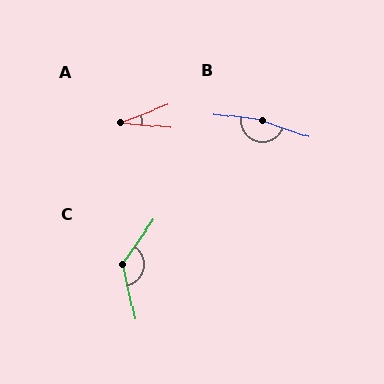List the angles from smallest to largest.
A (26°), C (133°), B (169°).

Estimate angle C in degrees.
Approximately 133 degrees.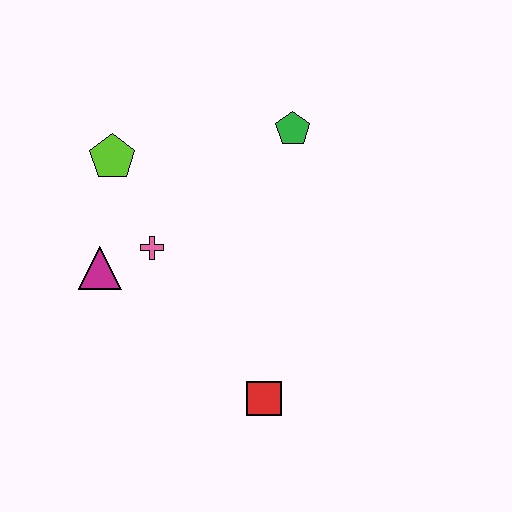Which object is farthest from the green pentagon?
The red square is farthest from the green pentagon.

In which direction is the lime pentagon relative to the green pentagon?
The lime pentagon is to the left of the green pentagon.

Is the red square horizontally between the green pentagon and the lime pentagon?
Yes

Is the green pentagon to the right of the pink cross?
Yes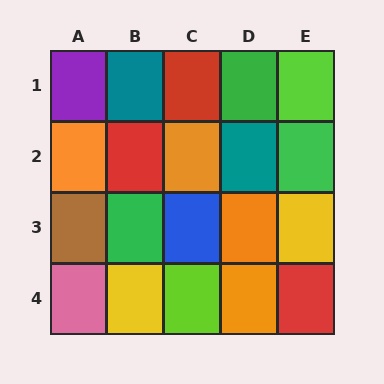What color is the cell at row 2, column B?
Red.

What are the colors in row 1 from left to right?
Purple, teal, red, green, lime.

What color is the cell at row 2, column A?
Orange.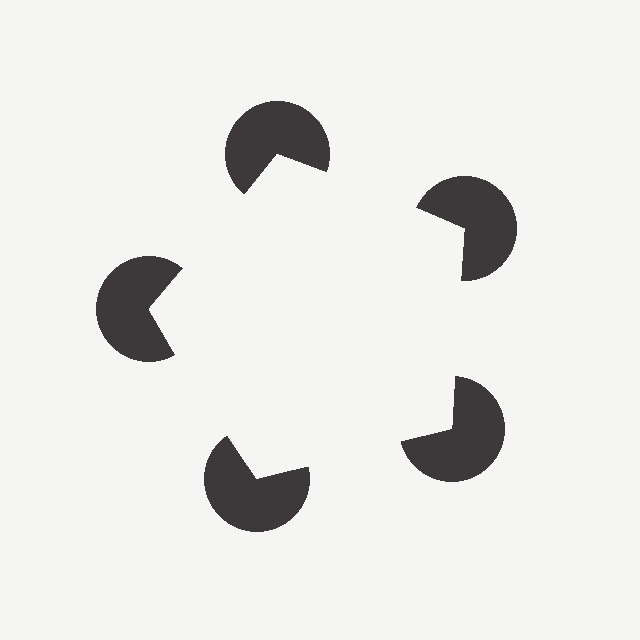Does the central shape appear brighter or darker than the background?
It typically appears slightly brighter than the background, even though no actual brightness change is drawn.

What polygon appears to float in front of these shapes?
An illusory pentagon — its edges are inferred from the aligned wedge cuts in the pac-man discs, not physically drawn.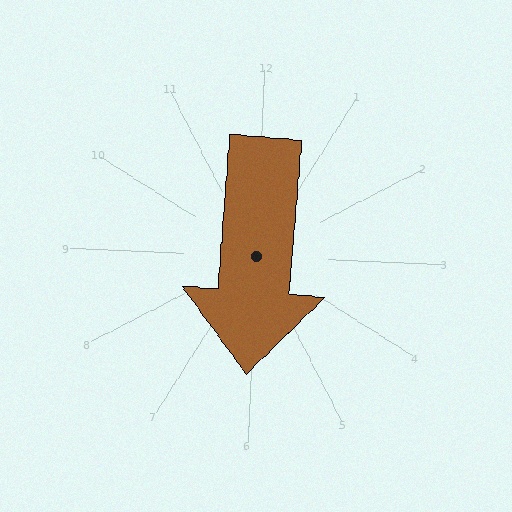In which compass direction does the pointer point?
South.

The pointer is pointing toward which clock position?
Roughly 6 o'clock.